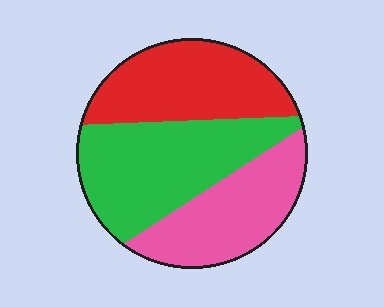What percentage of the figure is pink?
Pink covers about 30% of the figure.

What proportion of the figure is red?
Red takes up about one third (1/3) of the figure.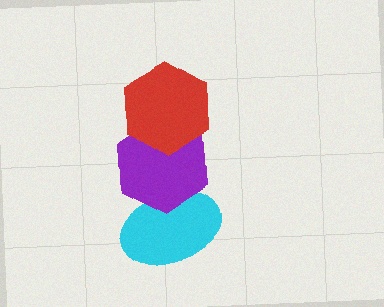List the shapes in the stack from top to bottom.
From top to bottom: the red hexagon, the purple hexagon, the cyan ellipse.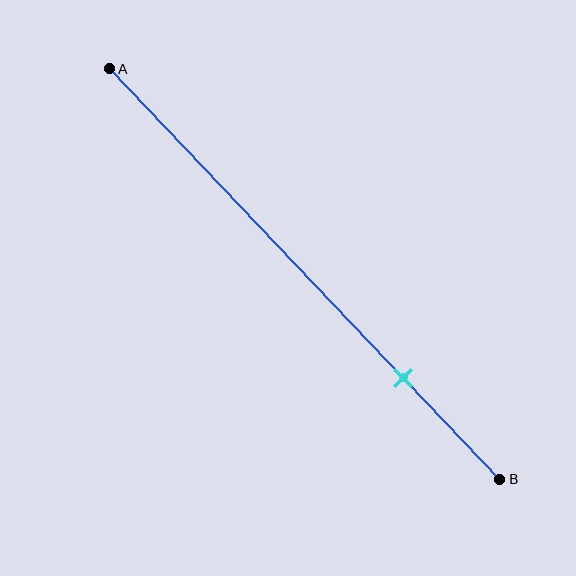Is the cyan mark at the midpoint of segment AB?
No, the mark is at about 75% from A, not at the 50% midpoint.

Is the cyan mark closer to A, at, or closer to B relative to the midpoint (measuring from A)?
The cyan mark is closer to point B than the midpoint of segment AB.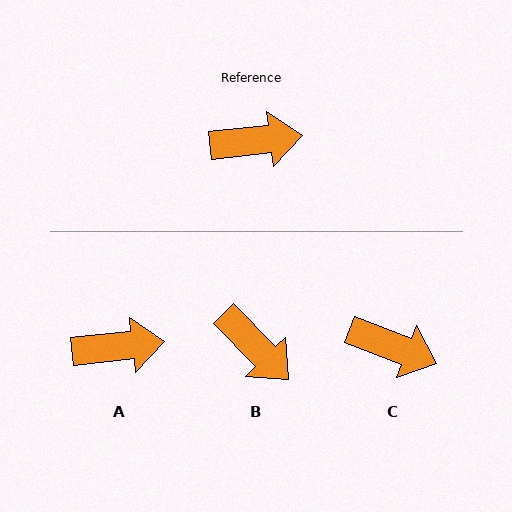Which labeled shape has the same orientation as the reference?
A.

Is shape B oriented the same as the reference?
No, it is off by about 52 degrees.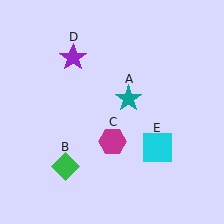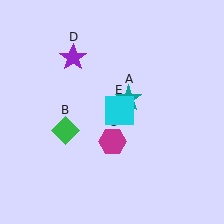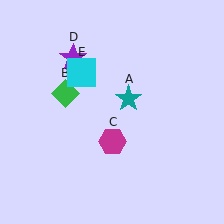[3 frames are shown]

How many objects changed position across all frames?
2 objects changed position: green diamond (object B), cyan square (object E).